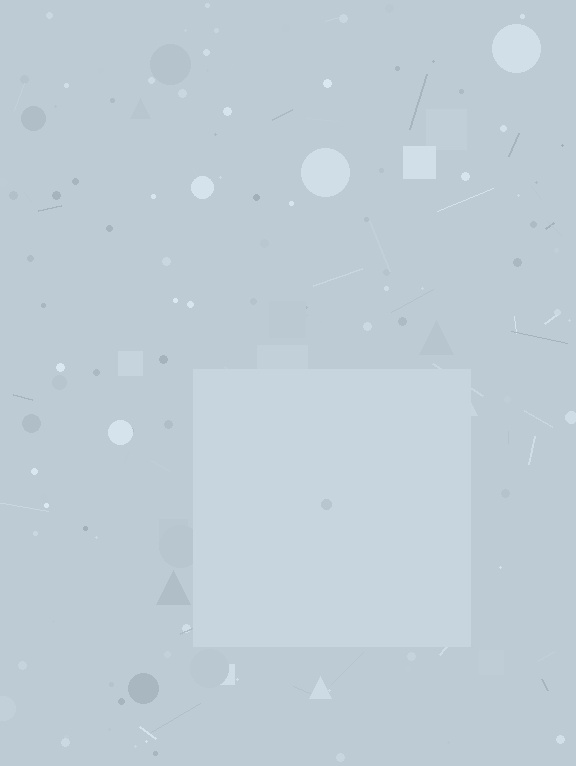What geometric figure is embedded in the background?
A square is embedded in the background.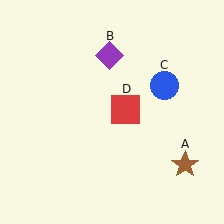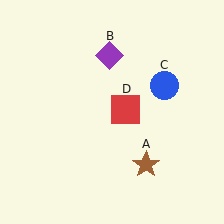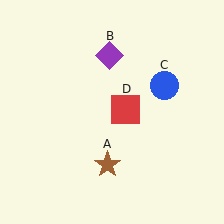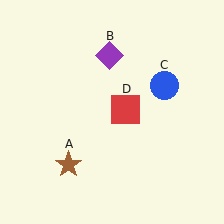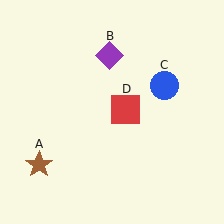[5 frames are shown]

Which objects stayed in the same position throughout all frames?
Purple diamond (object B) and blue circle (object C) and red square (object D) remained stationary.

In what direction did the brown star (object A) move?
The brown star (object A) moved left.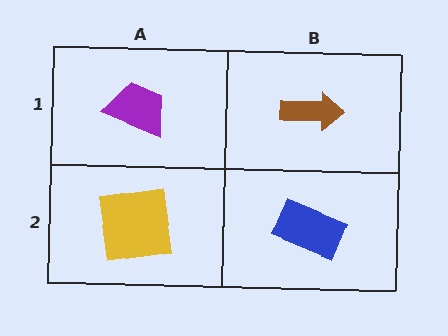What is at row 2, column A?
A yellow square.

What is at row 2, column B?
A blue rectangle.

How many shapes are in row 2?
2 shapes.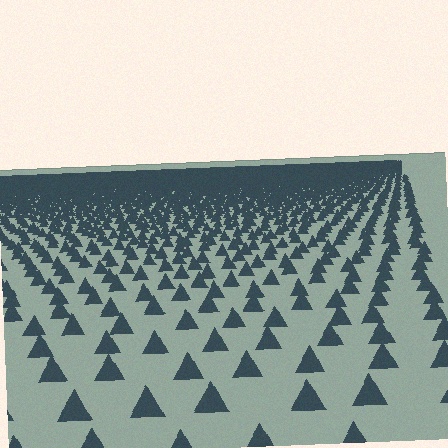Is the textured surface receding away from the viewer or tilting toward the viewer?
The surface is receding away from the viewer. Texture elements get smaller and denser toward the top.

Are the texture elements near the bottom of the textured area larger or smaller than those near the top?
Larger. Near the bottom, elements are closer to the viewer and appear at a bigger on-screen size.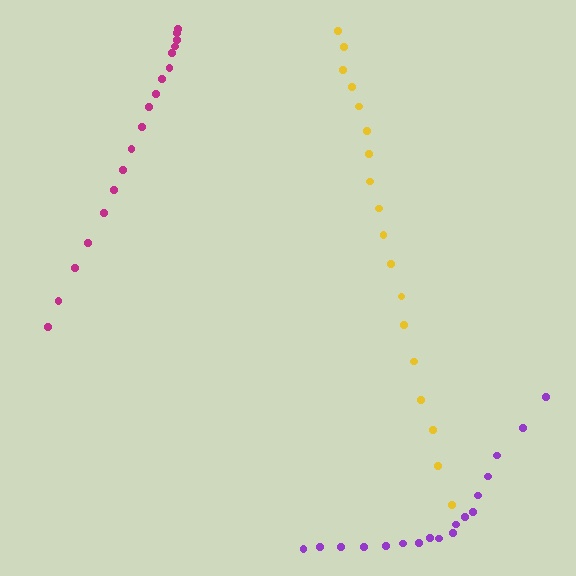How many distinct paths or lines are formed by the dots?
There are 3 distinct paths.